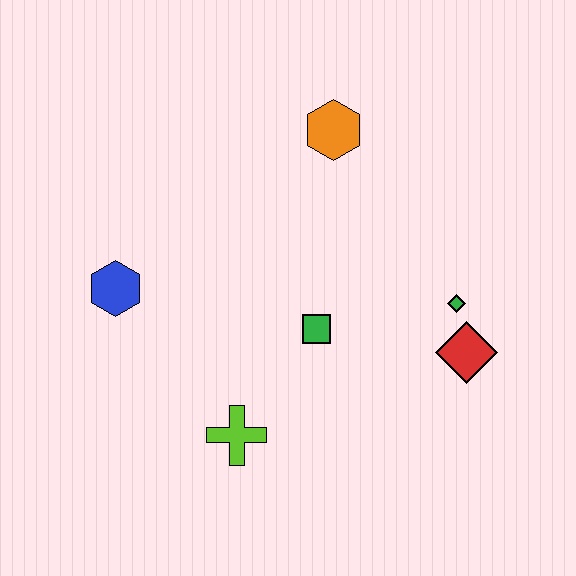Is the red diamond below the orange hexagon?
Yes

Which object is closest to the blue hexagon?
The lime cross is closest to the blue hexagon.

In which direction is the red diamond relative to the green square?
The red diamond is to the right of the green square.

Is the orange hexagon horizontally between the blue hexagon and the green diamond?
Yes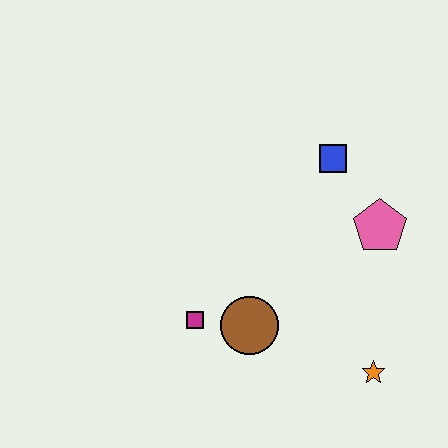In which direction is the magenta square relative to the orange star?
The magenta square is to the left of the orange star.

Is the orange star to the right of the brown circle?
Yes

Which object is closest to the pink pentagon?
The blue square is closest to the pink pentagon.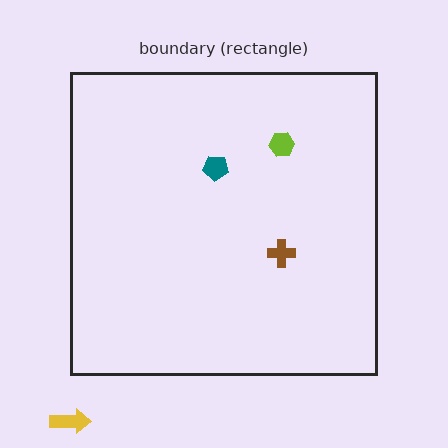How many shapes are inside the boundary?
3 inside, 1 outside.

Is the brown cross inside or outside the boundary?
Inside.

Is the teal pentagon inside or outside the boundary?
Inside.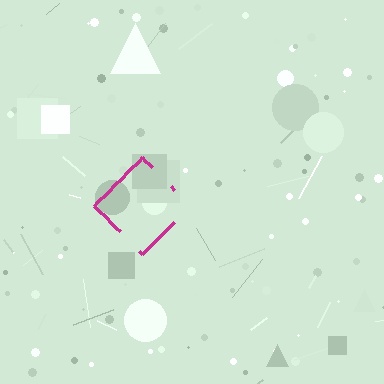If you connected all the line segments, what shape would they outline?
They would outline a diamond.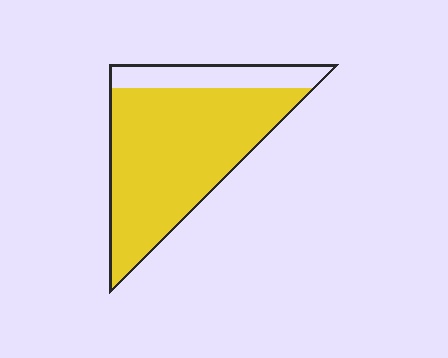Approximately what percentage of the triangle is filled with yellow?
Approximately 80%.